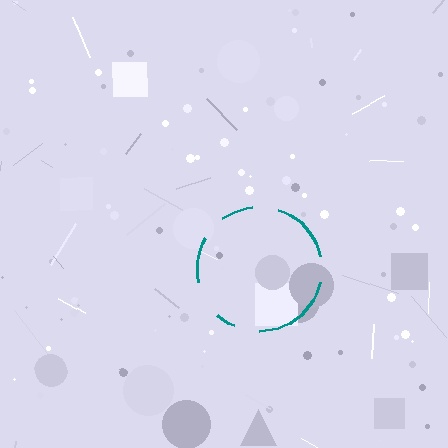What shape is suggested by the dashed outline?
The dashed outline suggests a circle.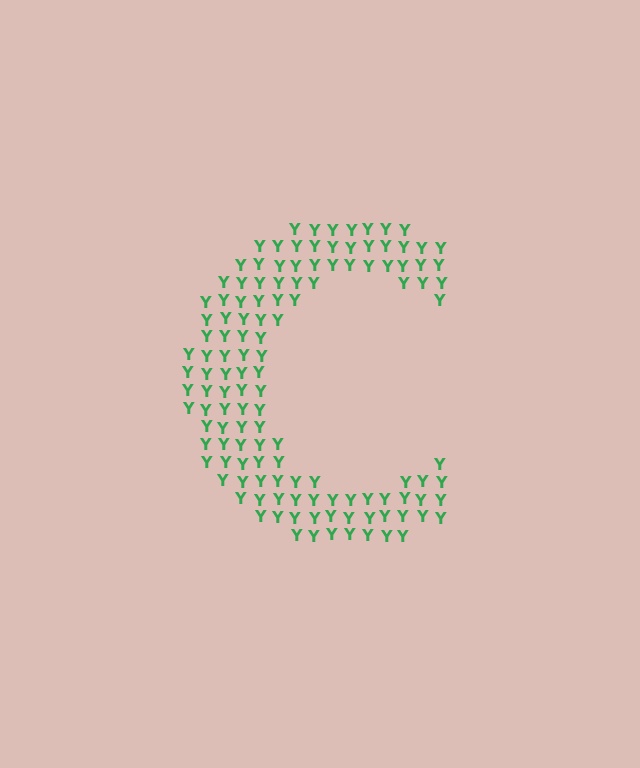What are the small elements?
The small elements are letter Y's.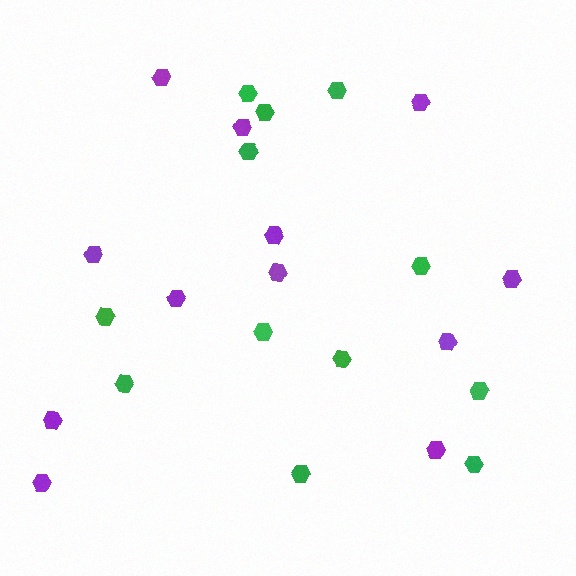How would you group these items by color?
There are 2 groups: one group of green hexagons (12) and one group of purple hexagons (12).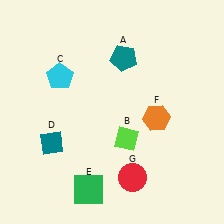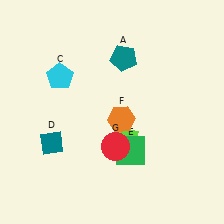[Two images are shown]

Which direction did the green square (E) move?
The green square (E) moved right.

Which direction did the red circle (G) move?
The red circle (G) moved up.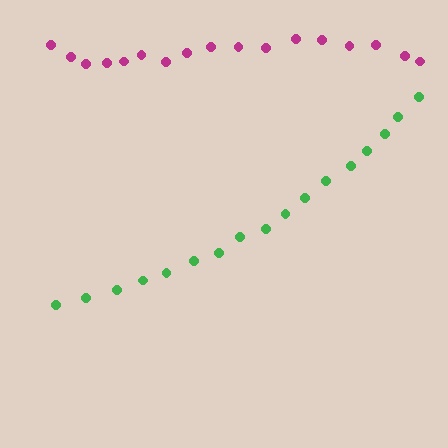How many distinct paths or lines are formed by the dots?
There are 2 distinct paths.